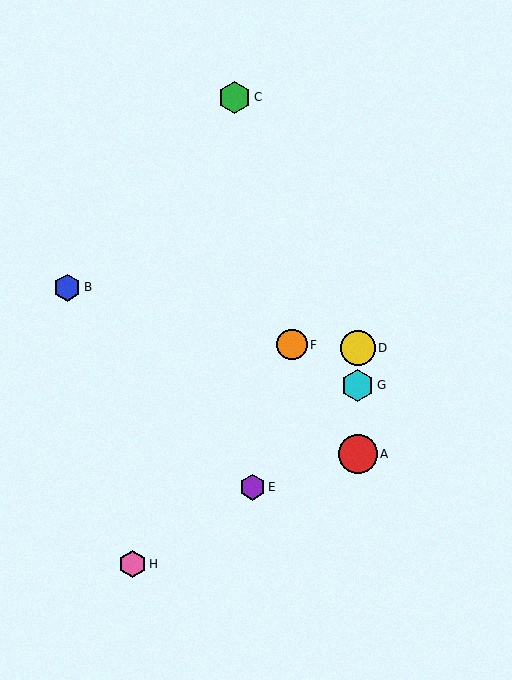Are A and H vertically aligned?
No, A is at x≈358 and H is at x≈132.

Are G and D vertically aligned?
Yes, both are at x≈358.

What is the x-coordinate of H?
Object H is at x≈132.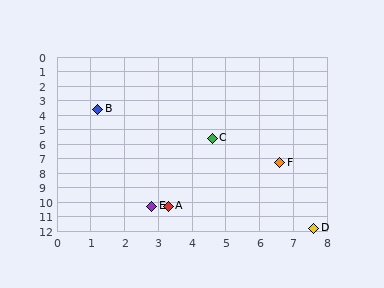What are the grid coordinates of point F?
Point F is at approximately (6.6, 7.3).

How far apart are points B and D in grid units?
Points B and D are about 10.4 grid units apart.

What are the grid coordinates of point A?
Point A is at approximately (3.3, 10.3).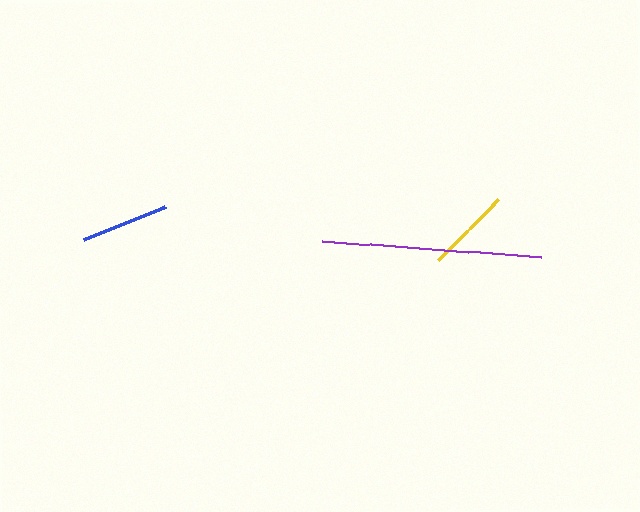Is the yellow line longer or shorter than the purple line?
The purple line is longer than the yellow line.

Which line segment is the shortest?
The yellow line is the shortest at approximately 85 pixels.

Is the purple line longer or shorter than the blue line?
The purple line is longer than the blue line.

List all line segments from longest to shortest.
From longest to shortest: purple, blue, yellow.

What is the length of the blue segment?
The blue segment is approximately 88 pixels long.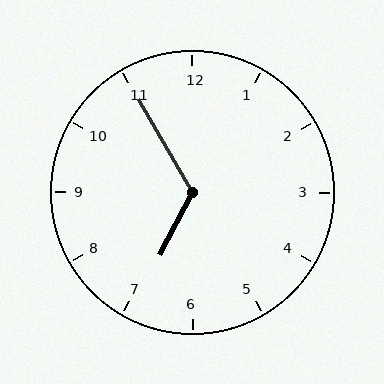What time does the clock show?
6:55.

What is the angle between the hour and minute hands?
Approximately 122 degrees.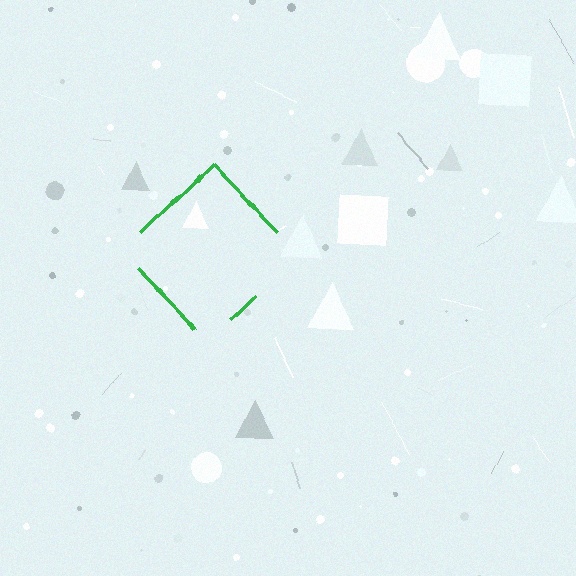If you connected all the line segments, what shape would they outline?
They would outline a diamond.